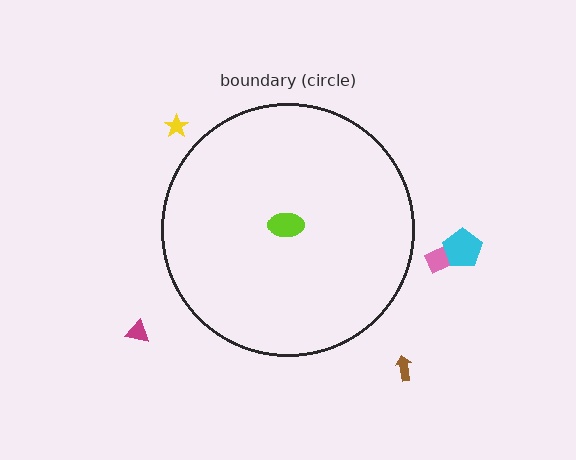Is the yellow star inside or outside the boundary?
Outside.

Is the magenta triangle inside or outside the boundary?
Outside.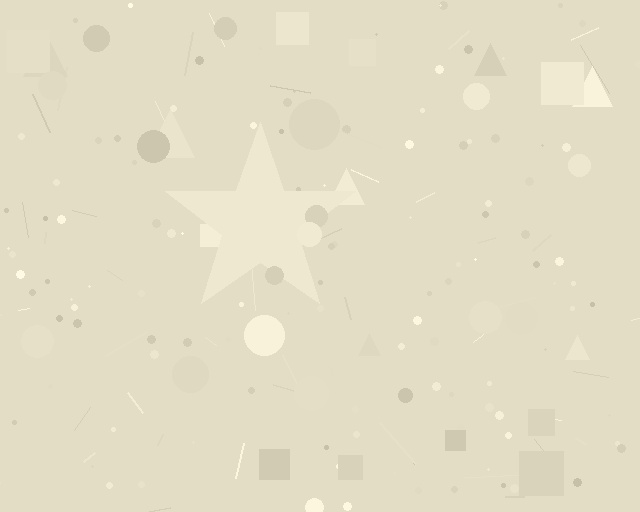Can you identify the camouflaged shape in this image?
The camouflaged shape is a star.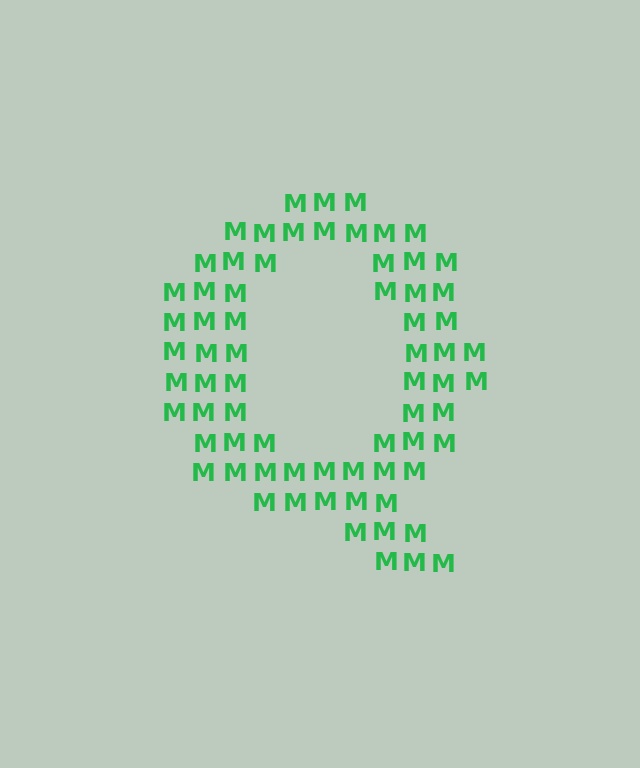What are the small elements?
The small elements are letter M's.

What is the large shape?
The large shape is the letter Q.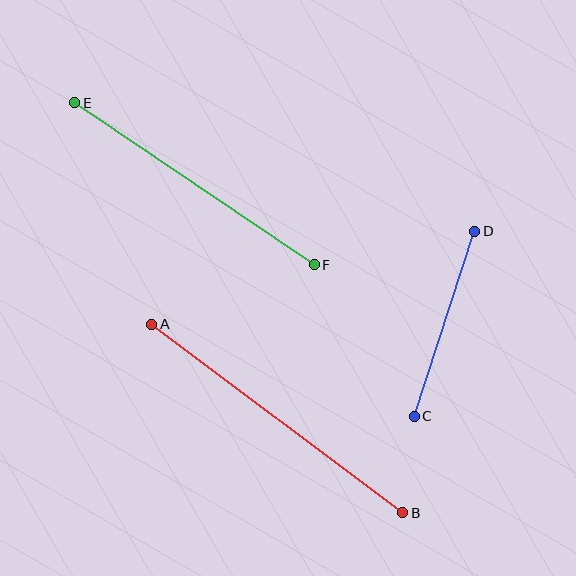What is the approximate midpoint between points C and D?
The midpoint is at approximately (445, 324) pixels.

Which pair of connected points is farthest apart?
Points A and B are farthest apart.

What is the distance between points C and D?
The distance is approximately 194 pixels.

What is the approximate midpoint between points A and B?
The midpoint is at approximately (277, 419) pixels.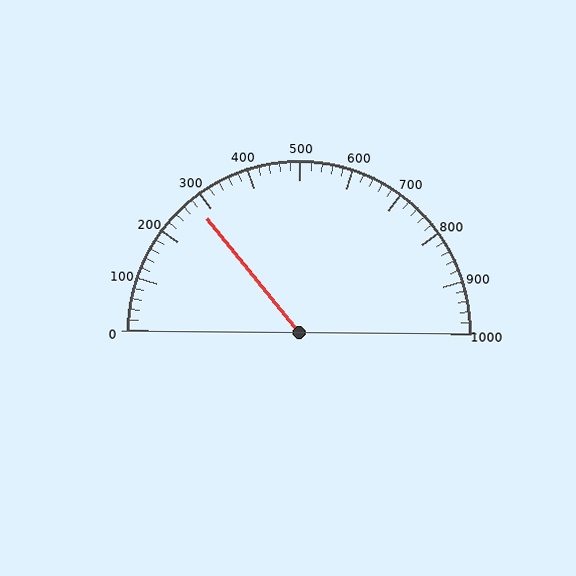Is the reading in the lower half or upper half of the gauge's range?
The reading is in the lower half of the range (0 to 1000).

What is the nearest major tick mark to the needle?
The nearest major tick mark is 300.